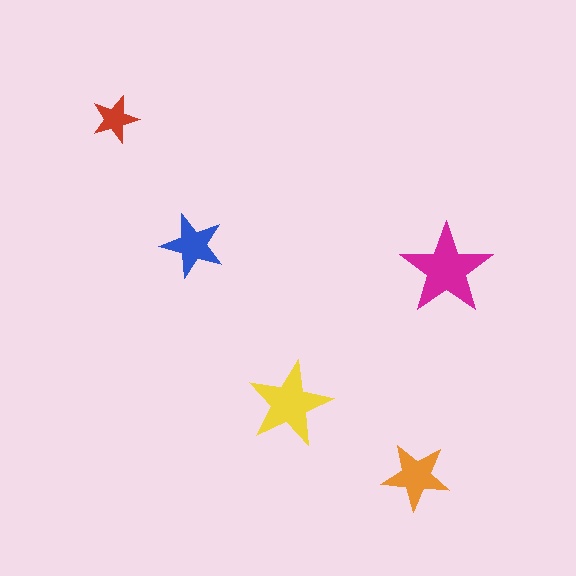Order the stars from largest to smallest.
the magenta one, the yellow one, the orange one, the blue one, the red one.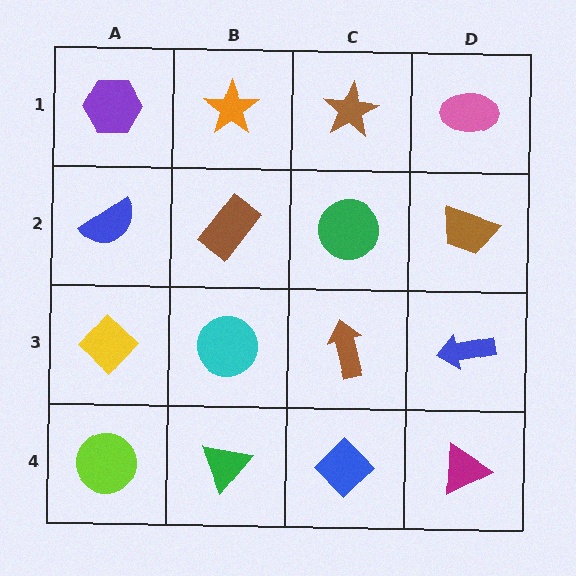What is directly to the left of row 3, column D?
A brown arrow.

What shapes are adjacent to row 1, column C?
A green circle (row 2, column C), an orange star (row 1, column B), a pink ellipse (row 1, column D).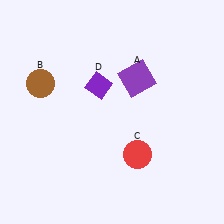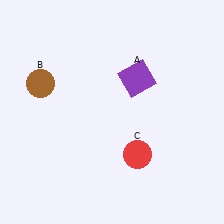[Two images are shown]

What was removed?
The purple diamond (D) was removed in Image 2.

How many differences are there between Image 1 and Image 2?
There is 1 difference between the two images.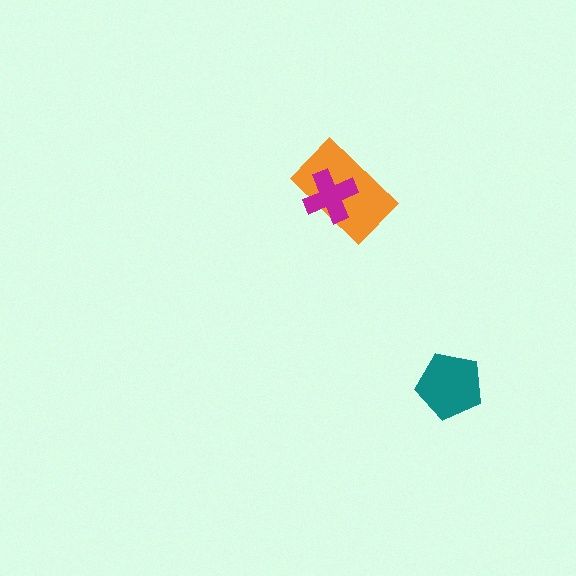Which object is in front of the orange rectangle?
The magenta cross is in front of the orange rectangle.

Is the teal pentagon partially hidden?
No, no other shape covers it.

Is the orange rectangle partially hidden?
Yes, it is partially covered by another shape.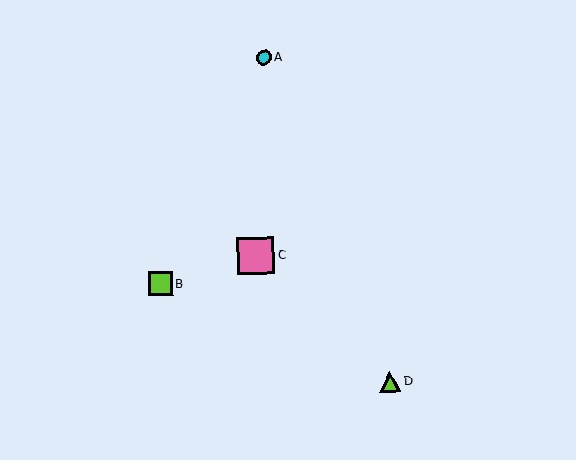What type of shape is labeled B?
Shape B is a lime square.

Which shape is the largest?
The pink square (labeled C) is the largest.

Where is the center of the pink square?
The center of the pink square is at (256, 256).